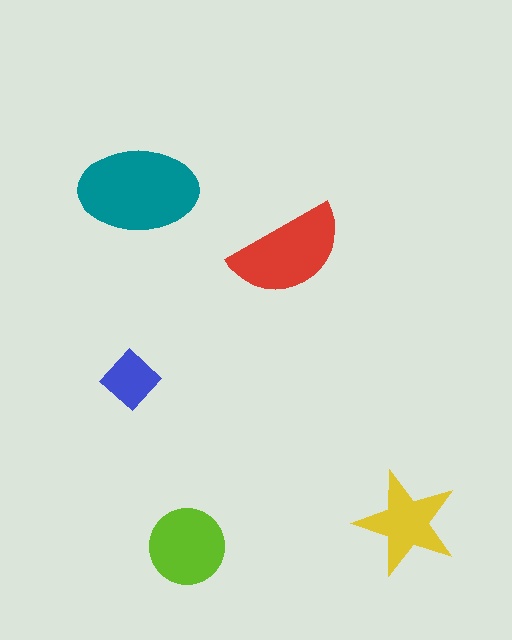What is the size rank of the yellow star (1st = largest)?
4th.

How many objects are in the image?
There are 5 objects in the image.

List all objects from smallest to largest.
The blue diamond, the yellow star, the lime circle, the red semicircle, the teal ellipse.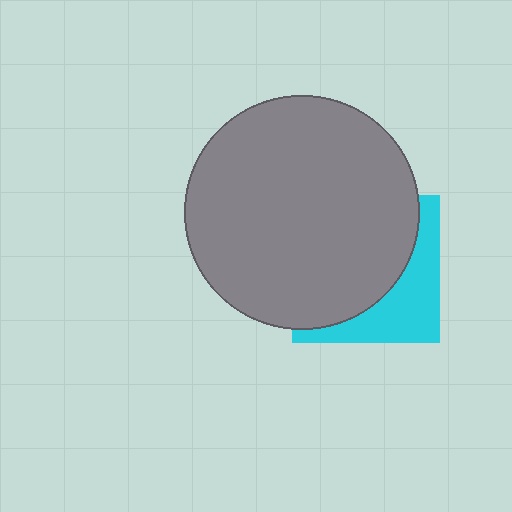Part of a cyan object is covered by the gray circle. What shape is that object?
It is a square.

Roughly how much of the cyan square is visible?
A small part of it is visible (roughly 35%).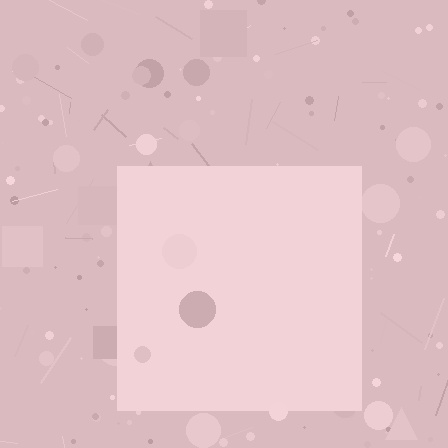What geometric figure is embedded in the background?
A square is embedded in the background.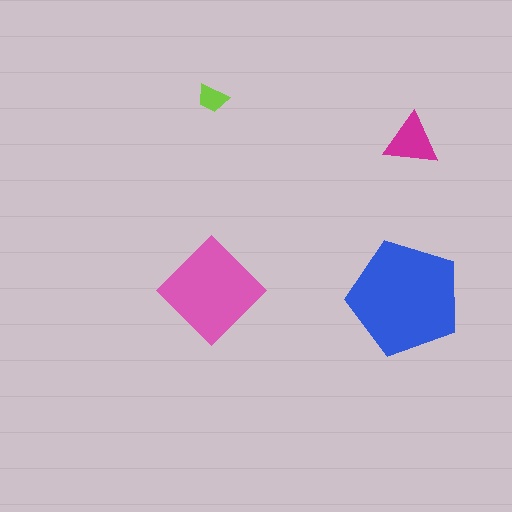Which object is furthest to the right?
The magenta triangle is rightmost.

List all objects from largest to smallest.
The blue pentagon, the pink diamond, the magenta triangle, the lime trapezoid.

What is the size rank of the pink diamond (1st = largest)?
2nd.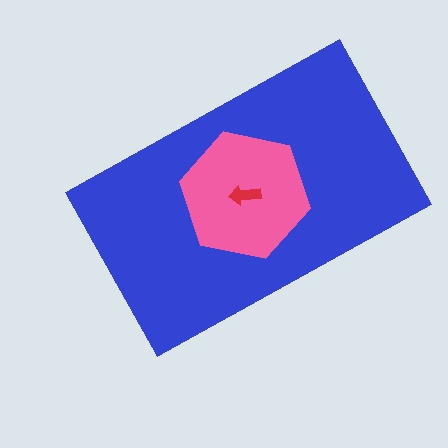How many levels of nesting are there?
3.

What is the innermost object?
The red arrow.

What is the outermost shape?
The blue rectangle.